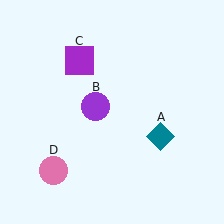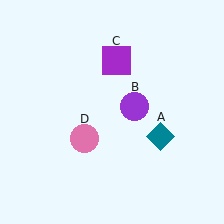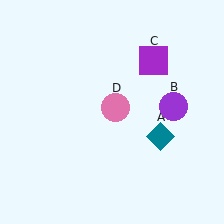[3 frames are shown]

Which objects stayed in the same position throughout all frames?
Teal diamond (object A) remained stationary.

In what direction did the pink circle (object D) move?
The pink circle (object D) moved up and to the right.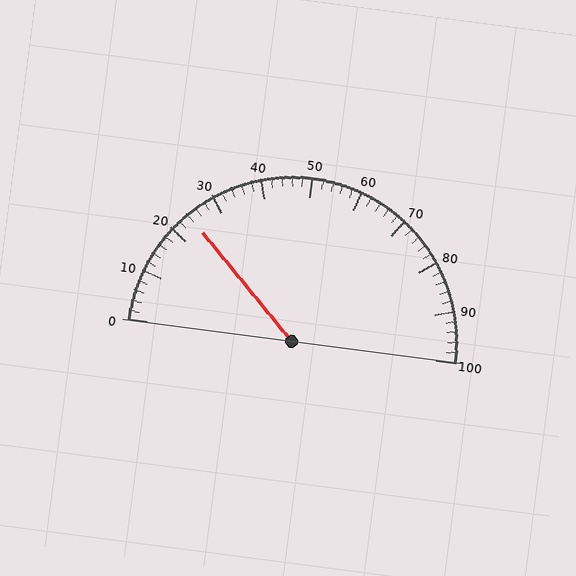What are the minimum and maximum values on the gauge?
The gauge ranges from 0 to 100.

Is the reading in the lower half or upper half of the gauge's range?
The reading is in the lower half of the range (0 to 100).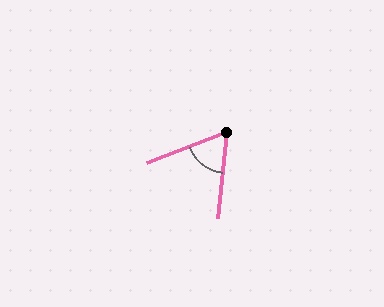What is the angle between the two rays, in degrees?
Approximately 62 degrees.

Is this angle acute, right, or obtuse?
It is acute.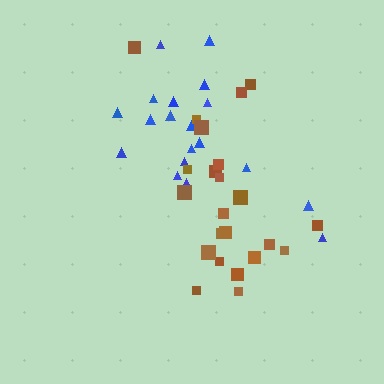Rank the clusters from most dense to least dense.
blue, brown.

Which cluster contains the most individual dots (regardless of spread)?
Brown (23).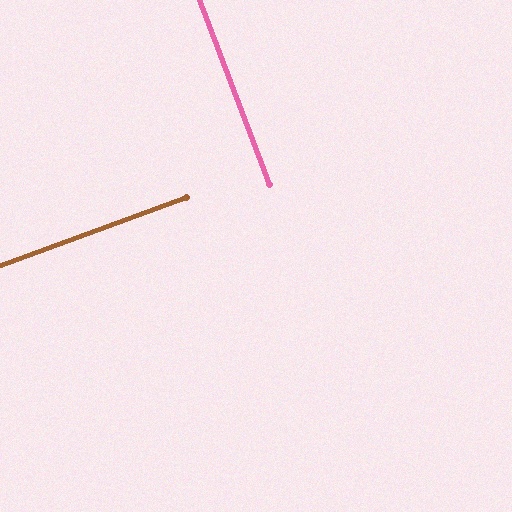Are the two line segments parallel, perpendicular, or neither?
Perpendicular — they meet at approximately 89°.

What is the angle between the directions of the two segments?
Approximately 89 degrees.